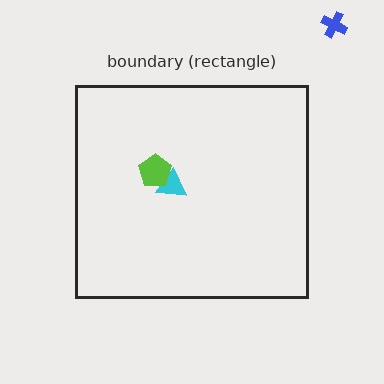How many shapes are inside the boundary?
2 inside, 1 outside.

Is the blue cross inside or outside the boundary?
Outside.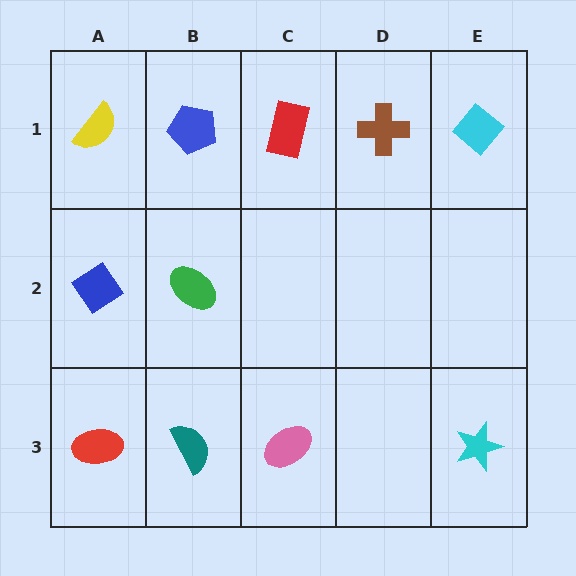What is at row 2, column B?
A green ellipse.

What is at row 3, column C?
A pink ellipse.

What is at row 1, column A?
A yellow semicircle.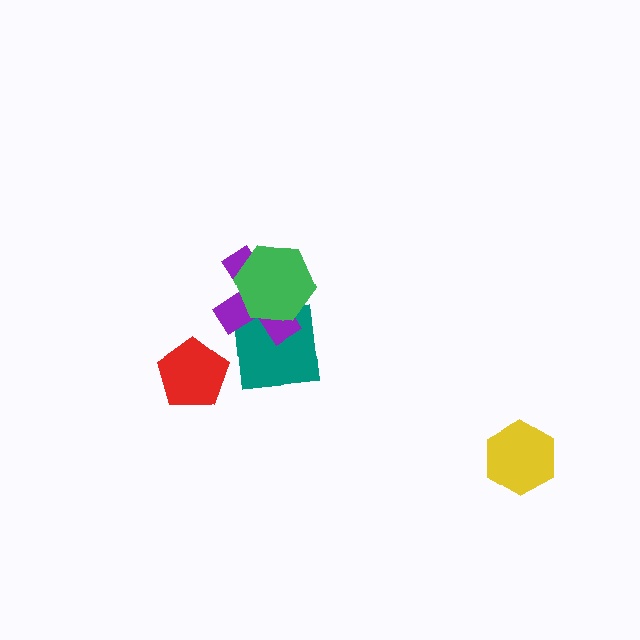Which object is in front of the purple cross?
The green hexagon is in front of the purple cross.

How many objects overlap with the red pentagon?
0 objects overlap with the red pentagon.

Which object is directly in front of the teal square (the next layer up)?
The purple cross is directly in front of the teal square.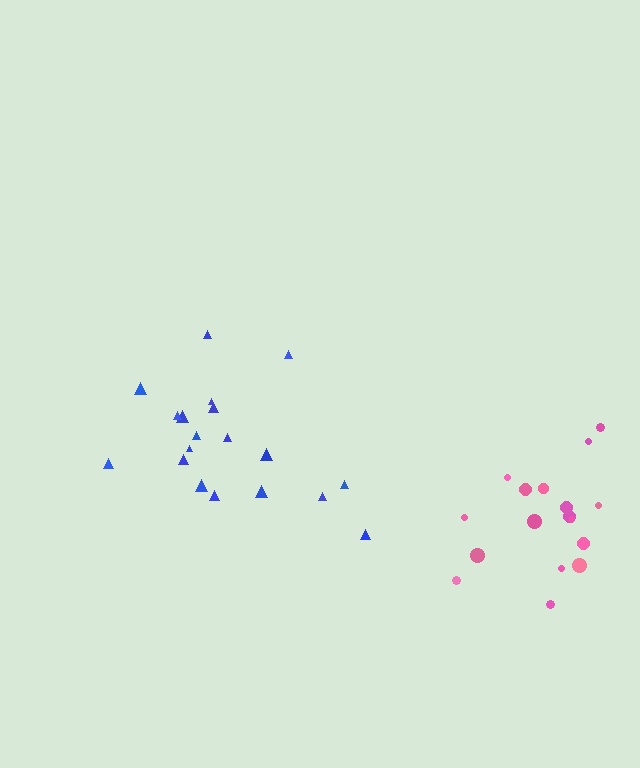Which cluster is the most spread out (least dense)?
Blue.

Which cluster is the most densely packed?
Pink.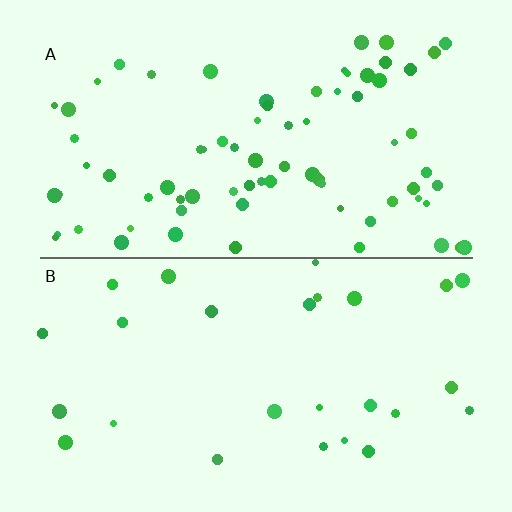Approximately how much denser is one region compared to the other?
Approximately 2.9× — region A over region B.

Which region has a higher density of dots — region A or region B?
A (the top).